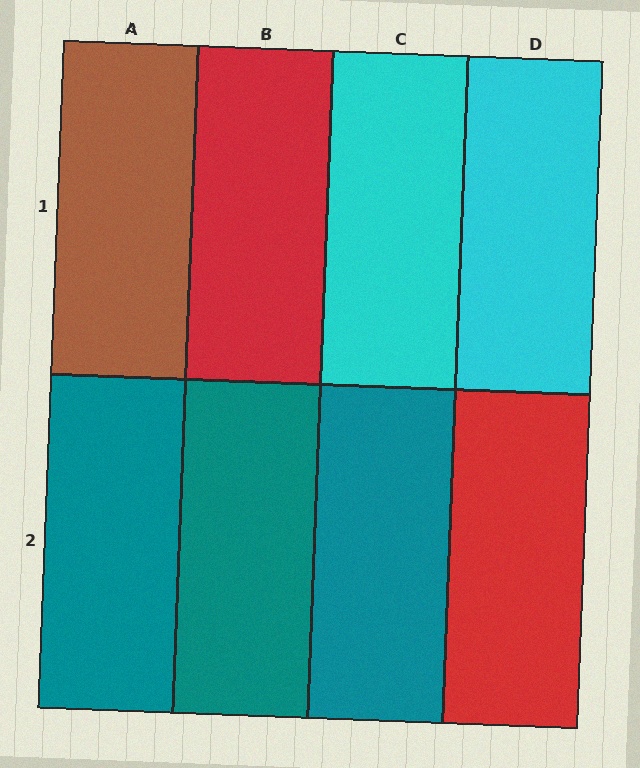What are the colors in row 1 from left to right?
Brown, red, cyan, cyan.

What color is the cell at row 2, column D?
Red.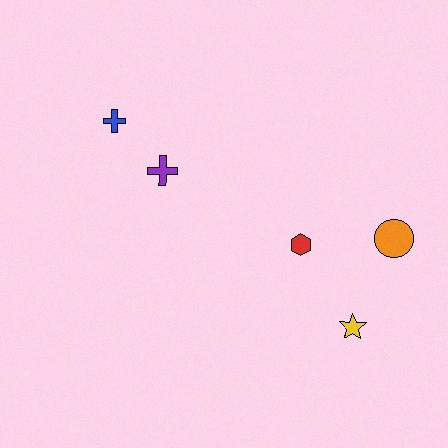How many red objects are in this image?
There is 1 red object.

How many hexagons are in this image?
There is 1 hexagon.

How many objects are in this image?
There are 5 objects.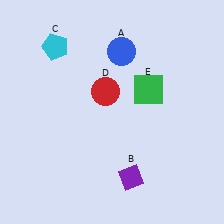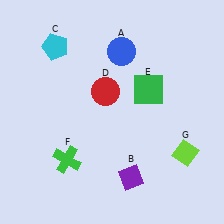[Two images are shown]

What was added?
A green cross (F), a lime diamond (G) were added in Image 2.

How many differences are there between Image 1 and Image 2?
There are 2 differences between the two images.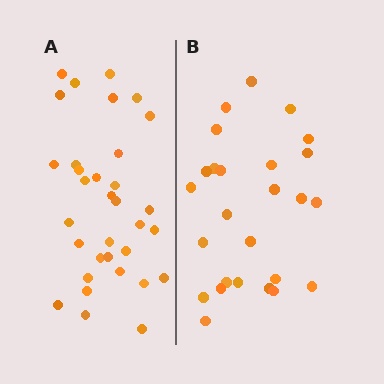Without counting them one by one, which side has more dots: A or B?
Region A (the left region) has more dots.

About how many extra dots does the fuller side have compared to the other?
Region A has roughly 8 or so more dots than region B.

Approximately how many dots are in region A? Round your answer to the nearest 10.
About 30 dots. (The exact count is 33, which rounds to 30.)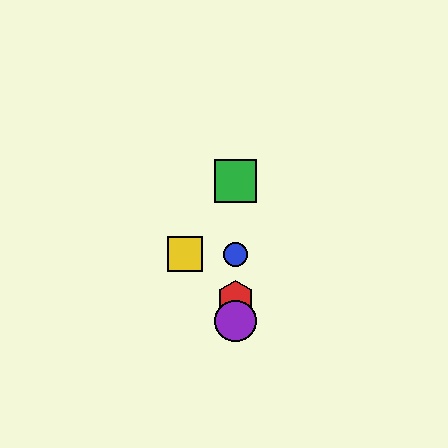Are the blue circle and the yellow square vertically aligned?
No, the blue circle is at x≈236 and the yellow square is at x≈185.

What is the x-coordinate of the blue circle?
The blue circle is at x≈236.